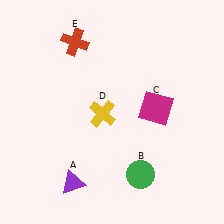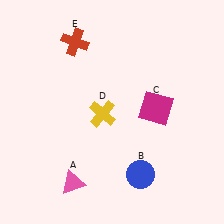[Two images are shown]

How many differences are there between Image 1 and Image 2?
There are 2 differences between the two images.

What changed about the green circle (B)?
In Image 1, B is green. In Image 2, it changed to blue.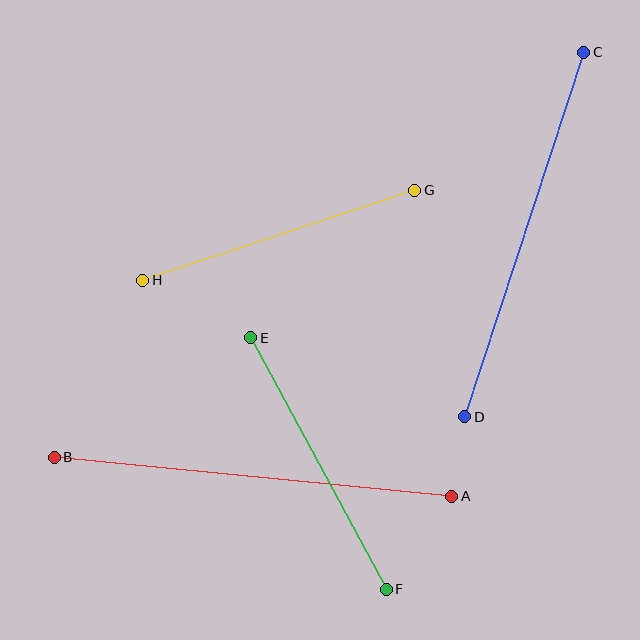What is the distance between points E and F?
The distance is approximately 286 pixels.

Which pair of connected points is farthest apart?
Points A and B are farthest apart.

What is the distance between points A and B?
The distance is approximately 399 pixels.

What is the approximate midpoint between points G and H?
The midpoint is at approximately (279, 235) pixels.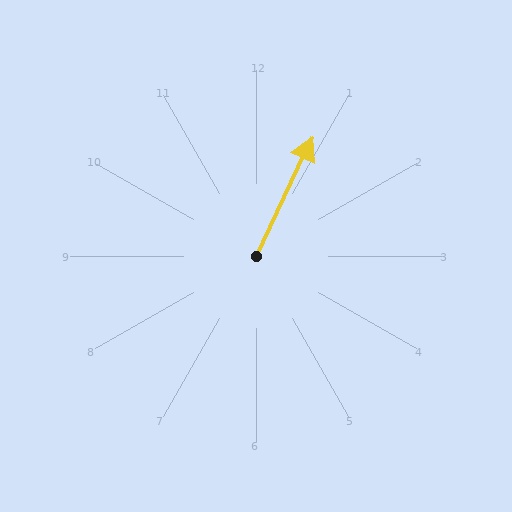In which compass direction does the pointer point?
Northeast.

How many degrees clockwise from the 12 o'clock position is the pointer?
Approximately 25 degrees.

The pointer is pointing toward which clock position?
Roughly 1 o'clock.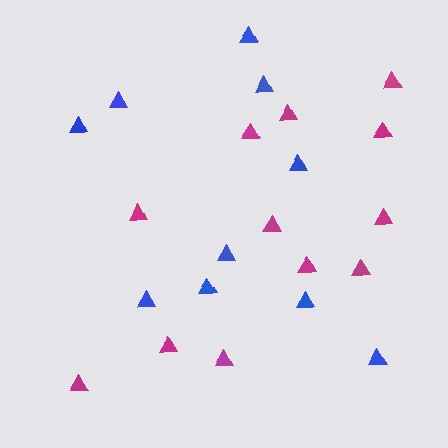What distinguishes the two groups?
There are 2 groups: one group of magenta triangles (12) and one group of blue triangles (10).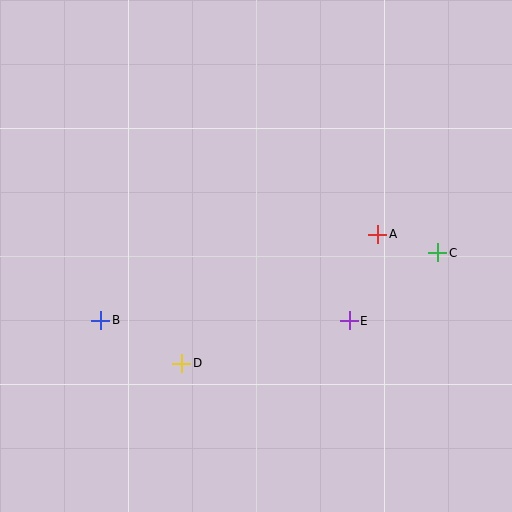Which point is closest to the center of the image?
Point E at (349, 321) is closest to the center.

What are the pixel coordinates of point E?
Point E is at (349, 321).